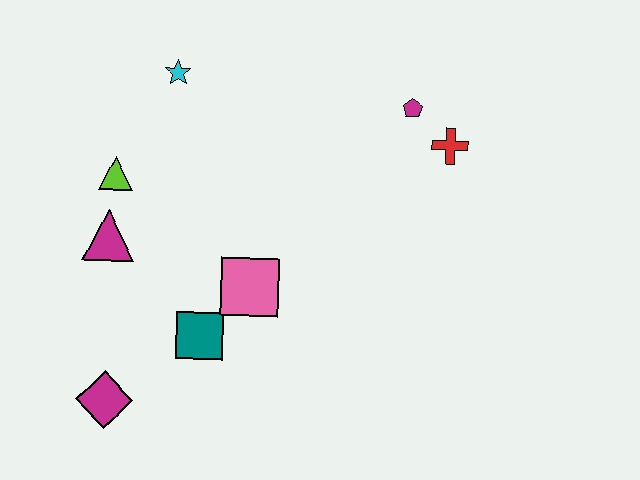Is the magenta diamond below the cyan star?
Yes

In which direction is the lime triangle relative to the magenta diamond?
The lime triangle is above the magenta diamond.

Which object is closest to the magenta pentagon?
The red cross is closest to the magenta pentagon.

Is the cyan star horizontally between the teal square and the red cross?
No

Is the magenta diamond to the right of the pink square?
No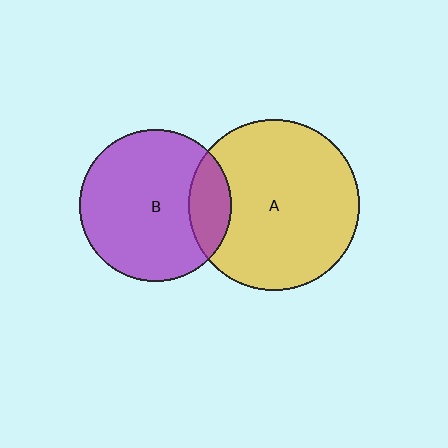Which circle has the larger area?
Circle A (yellow).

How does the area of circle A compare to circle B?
Approximately 1.3 times.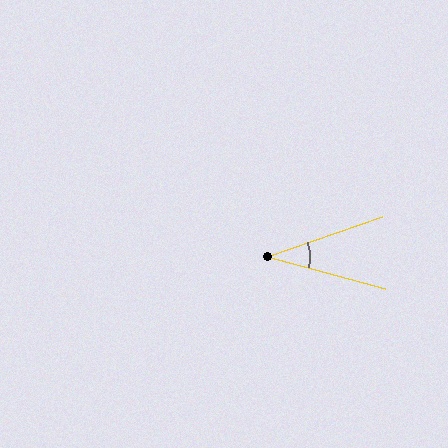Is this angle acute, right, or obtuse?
It is acute.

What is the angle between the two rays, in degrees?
Approximately 34 degrees.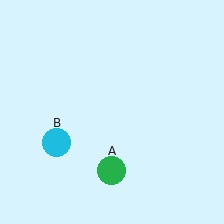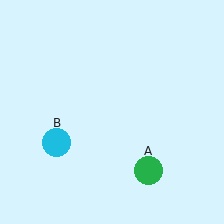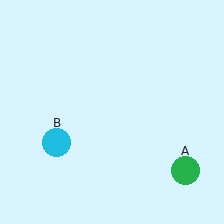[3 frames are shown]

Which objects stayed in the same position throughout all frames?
Cyan circle (object B) remained stationary.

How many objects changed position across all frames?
1 object changed position: green circle (object A).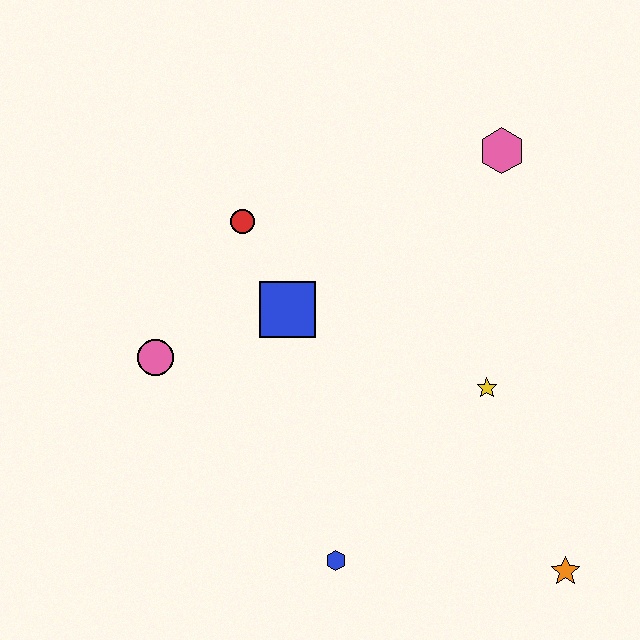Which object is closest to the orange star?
The yellow star is closest to the orange star.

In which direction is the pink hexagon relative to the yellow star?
The pink hexagon is above the yellow star.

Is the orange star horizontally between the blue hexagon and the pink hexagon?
No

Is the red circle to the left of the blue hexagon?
Yes